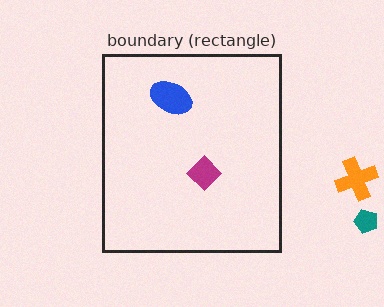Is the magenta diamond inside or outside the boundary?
Inside.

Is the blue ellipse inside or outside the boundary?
Inside.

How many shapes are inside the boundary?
2 inside, 2 outside.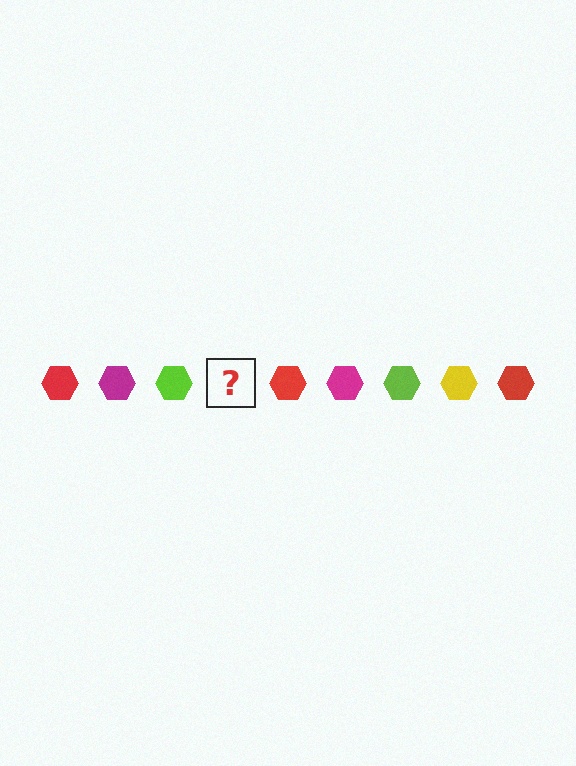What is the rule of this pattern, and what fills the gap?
The rule is that the pattern cycles through red, magenta, lime, yellow hexagons. The gap should be filled with a yellow hexagon.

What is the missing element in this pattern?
The missing element is a yellow hexagon.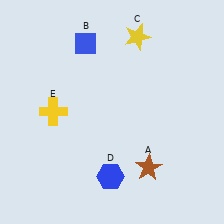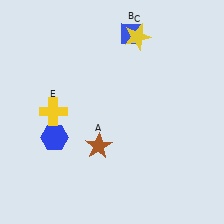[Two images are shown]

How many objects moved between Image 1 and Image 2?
3 objects moved between the two images.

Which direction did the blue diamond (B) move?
The blue diamond (B) moved right.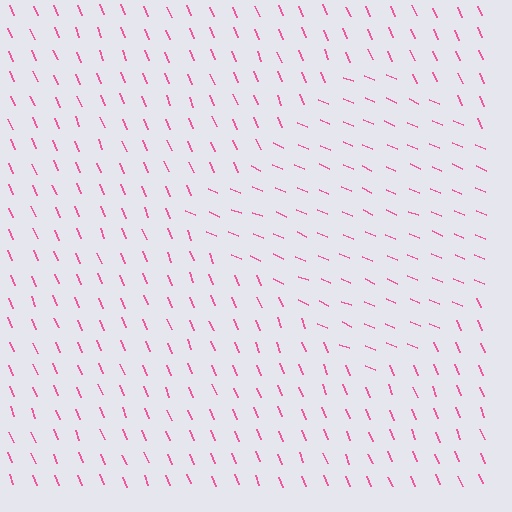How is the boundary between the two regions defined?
The boundary is defined purely by a change in line orientation (approximately 45 degrees difference). All lines are the same color and thickness.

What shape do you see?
I see a diamond.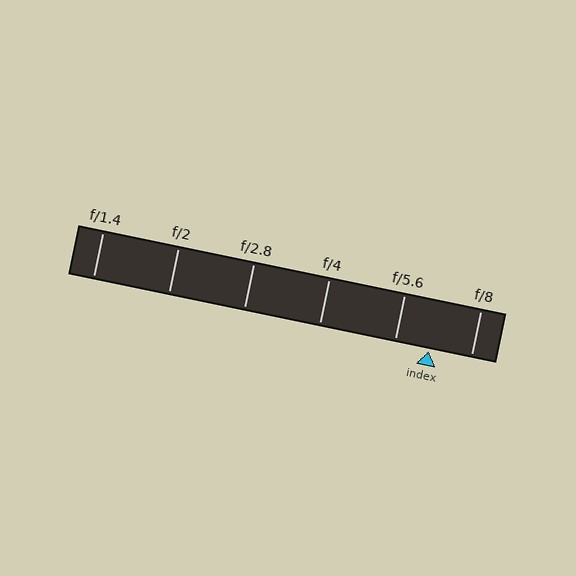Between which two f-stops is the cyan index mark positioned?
The index mark is between f/5.6 and f/8.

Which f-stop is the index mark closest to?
The index mark is closest to f/5.6.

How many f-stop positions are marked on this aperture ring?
There are 6 f-stop positions marked.